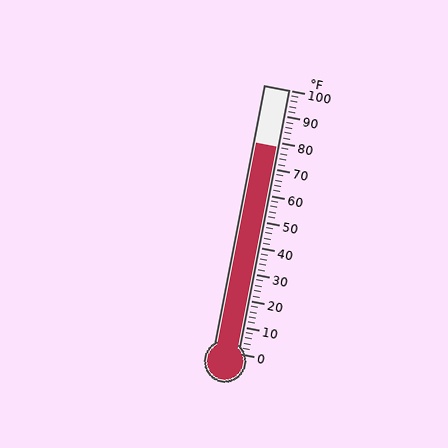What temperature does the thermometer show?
The thermometer shows approximately 78°F.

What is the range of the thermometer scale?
The thermometer scale ranges from 0°F to 100°F.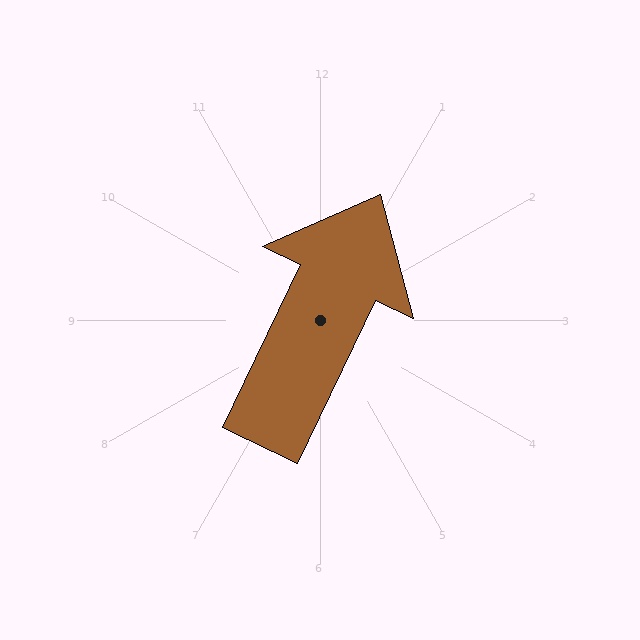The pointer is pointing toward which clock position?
Roughly 1 o'clock.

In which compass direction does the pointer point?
Northeast.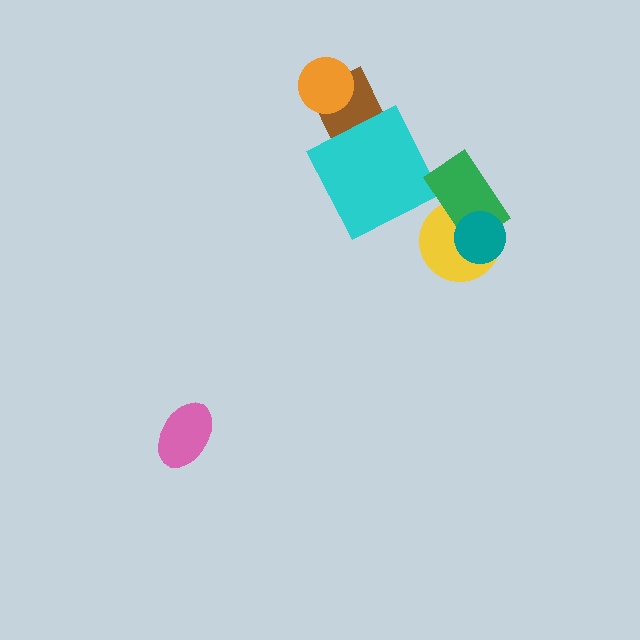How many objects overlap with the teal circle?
2 objects overlap with the teal circle.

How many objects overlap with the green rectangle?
2 objects overlap with the green rectangle.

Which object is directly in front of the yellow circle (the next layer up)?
The green rectangle is directly in front of the yellow circle.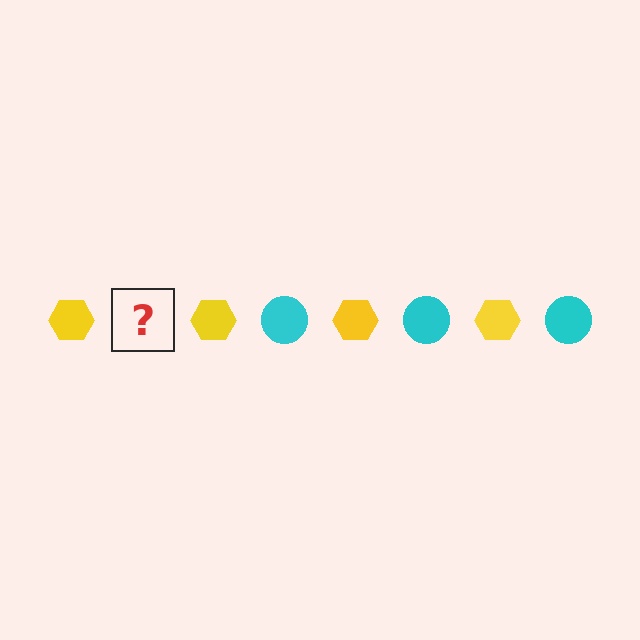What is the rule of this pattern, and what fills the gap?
The rule is that the pattern alternates between yellow hexagon and cyan circle. The gap should be filled with a cyan circle.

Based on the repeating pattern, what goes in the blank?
The blank should be a cyan circle.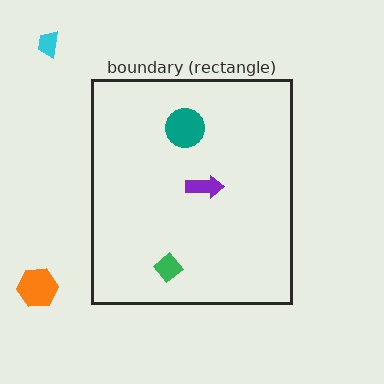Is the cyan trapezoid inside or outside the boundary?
Outside.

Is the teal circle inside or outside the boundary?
Inside.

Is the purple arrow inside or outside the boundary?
Inside.